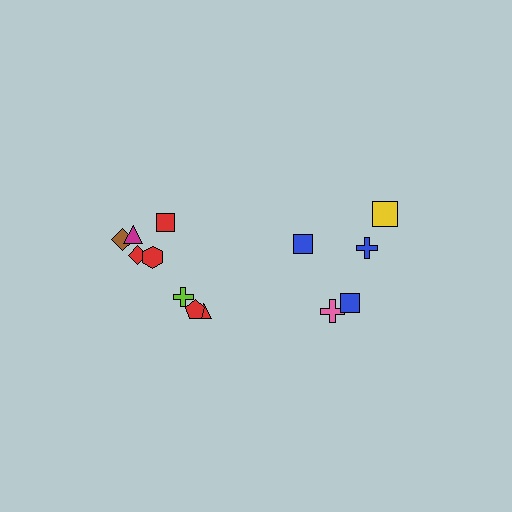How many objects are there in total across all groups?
There are 13 objects.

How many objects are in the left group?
There are 8 objects.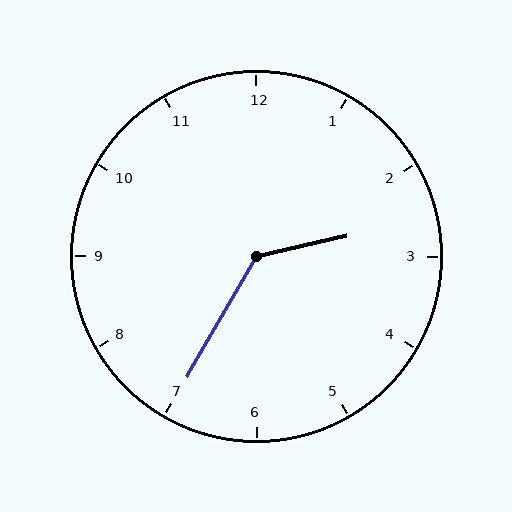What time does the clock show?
2:35.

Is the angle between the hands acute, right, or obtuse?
It is obtuse.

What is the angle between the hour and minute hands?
Approximately 132 degrees.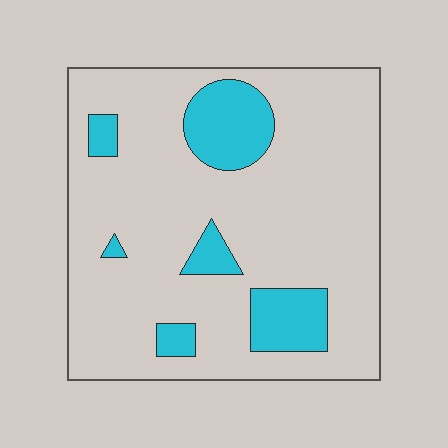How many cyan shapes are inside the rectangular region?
6.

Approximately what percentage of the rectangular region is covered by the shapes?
Approximately 15%.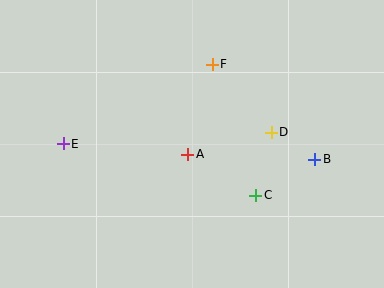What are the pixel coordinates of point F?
Point F is at (212, 64).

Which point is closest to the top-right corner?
Point D is closest to the top-right corner.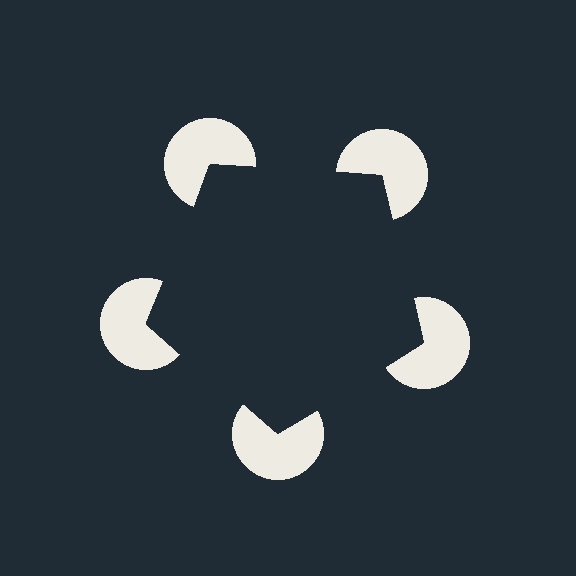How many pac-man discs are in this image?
There are 5 — one at each vertex of the illusory pentagon.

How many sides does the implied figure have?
5 sides.